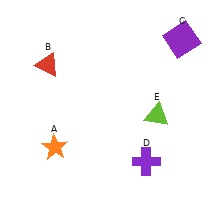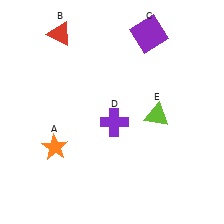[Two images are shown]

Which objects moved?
The objects that moved are: the red triangle (B), the purple square (C), the purple cross (D).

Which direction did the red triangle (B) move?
The red triangle (B) moved up.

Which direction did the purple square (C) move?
The purple square (C) moved left.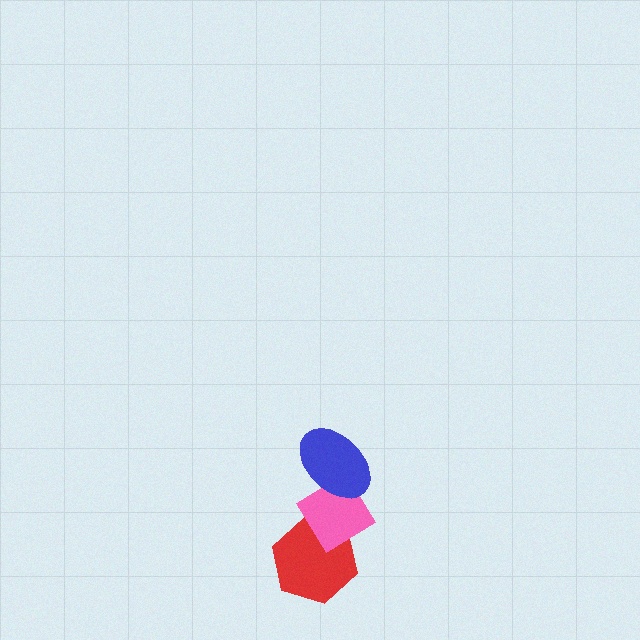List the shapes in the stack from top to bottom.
From top to bottom: the blue ellipse, the pink diamond, the red hexagon.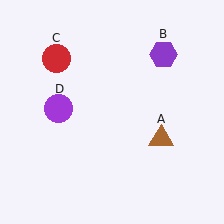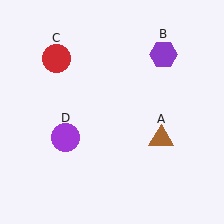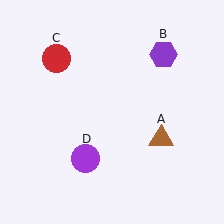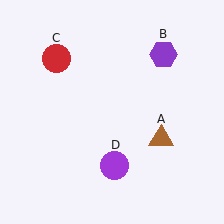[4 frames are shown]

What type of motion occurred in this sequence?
The purple circle (object D) rotated counterclockwise around the center of the scene.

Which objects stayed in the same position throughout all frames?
Brown triangle (object A) and purple hexagon (object B) and red circle (object C) remained stationary.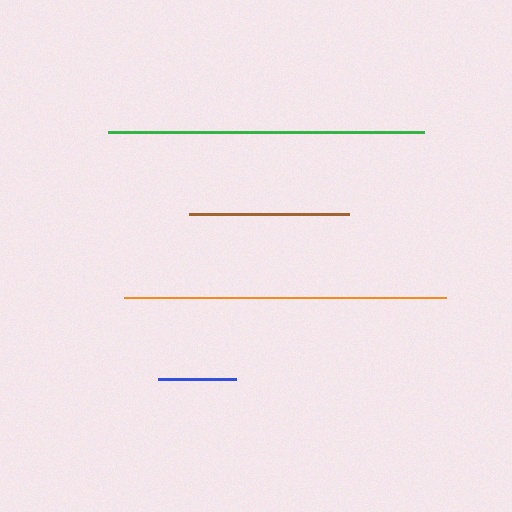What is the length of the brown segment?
The brown segment is approximately 160 pixels long.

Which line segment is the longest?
The orange line is the longest at approximately 321 pixels.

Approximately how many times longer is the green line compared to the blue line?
The green line is approximately 4.1 times the length of the blue line.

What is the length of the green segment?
The green segment is approximately 315 pixels long.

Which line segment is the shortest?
The blue line is the shortest at approximately 77 pixels.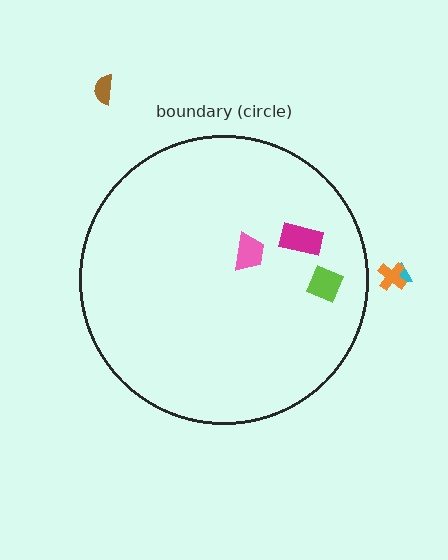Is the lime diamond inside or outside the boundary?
Inside.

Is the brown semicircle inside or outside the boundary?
Outside.